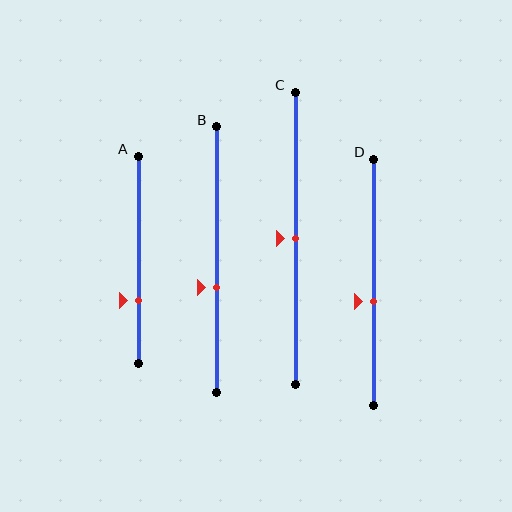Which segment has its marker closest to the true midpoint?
Segment C has its marker closest to the true midpoint.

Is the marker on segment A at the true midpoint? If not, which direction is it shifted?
No, the marker on segment A is shifted downward by about 20% of the segment length.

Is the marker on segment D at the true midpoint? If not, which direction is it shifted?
No, the marker on segment D is shifted downward by about 8% of the segment length.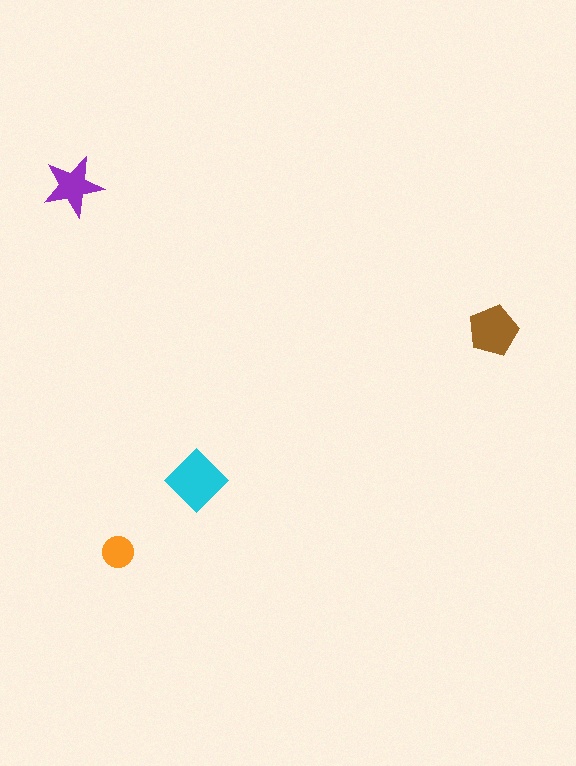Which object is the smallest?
The orange circle.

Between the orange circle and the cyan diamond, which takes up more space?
The cyan diamond.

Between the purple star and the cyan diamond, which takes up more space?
The cyan diamond.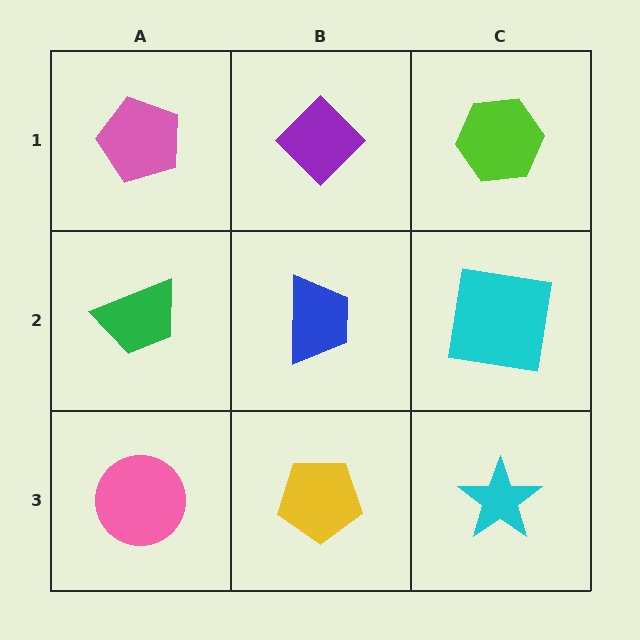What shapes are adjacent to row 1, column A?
A green trapezoid (row 2, column A), a purple diamond (row 1, column B).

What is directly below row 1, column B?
A blue trapezoid.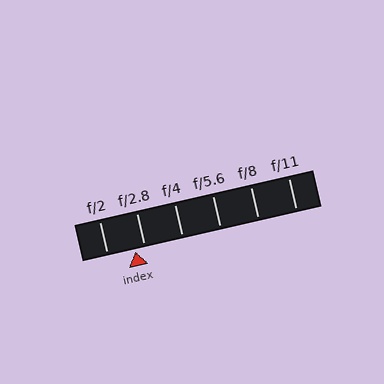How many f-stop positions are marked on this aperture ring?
There are 6 f-stop positions marked.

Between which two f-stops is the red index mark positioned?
The index mark is between f/2 and f/2.8.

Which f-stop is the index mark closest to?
The index mark is closest to f/2.8.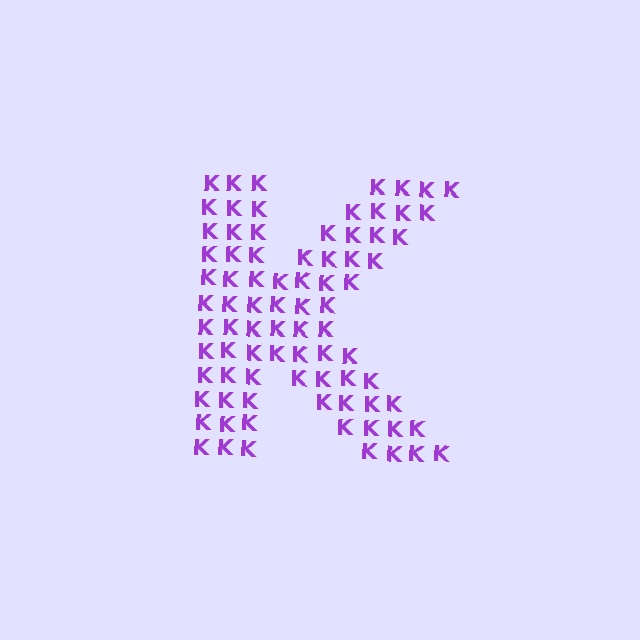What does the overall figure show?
The overall figure shows the letter K.